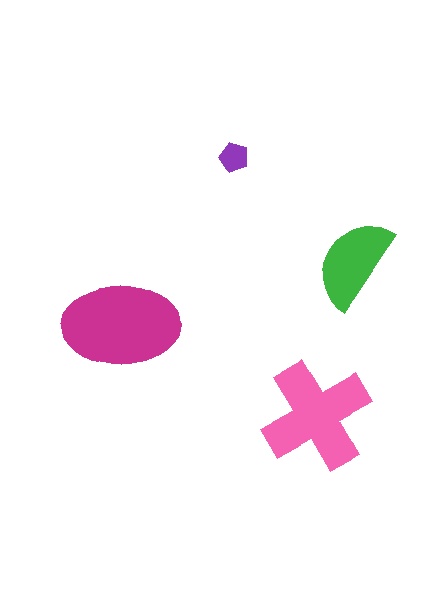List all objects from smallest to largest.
The purple pentagon, the green semicircle, the pink cross, the magenta ellipse.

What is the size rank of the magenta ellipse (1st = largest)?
1st.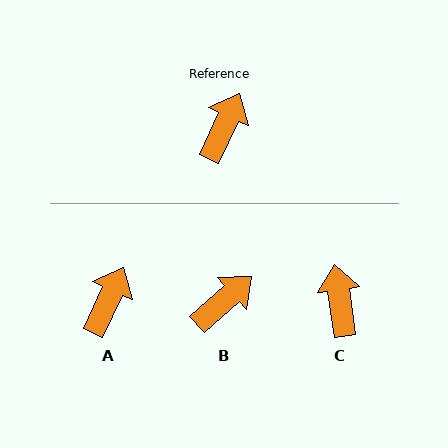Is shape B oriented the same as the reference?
No, it is off by about 24 degrees.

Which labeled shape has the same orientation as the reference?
A.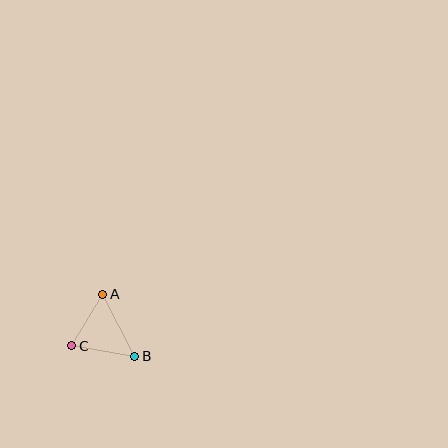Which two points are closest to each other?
Points A and C are closest to each other.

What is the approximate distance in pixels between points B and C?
The distance between B and C is approximately 63 pixels.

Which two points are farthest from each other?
Points A and B are farthest from each other.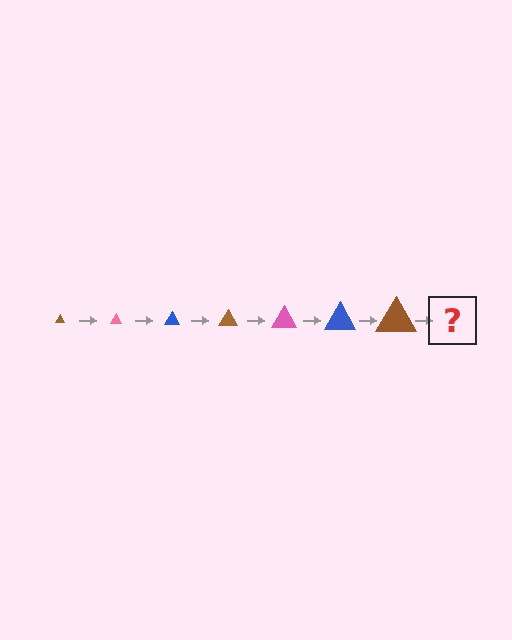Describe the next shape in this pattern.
It should be a pink triangle, larger than the previous one.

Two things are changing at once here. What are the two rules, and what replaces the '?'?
The two rules are that the triangle grows larger each step and the color cycles through brown, pink, and blue. The '?' should be a pink triangle, larger than the previous one.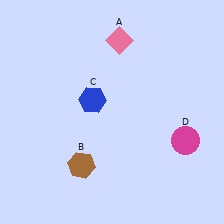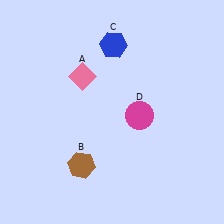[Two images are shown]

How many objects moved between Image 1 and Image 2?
3 objects moved between the two images.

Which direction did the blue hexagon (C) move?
The blue hexagon (C) moved up.